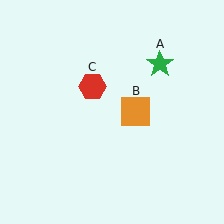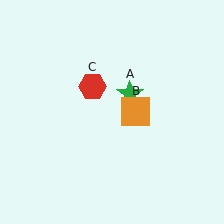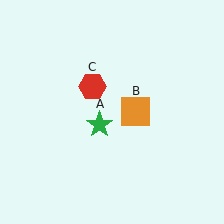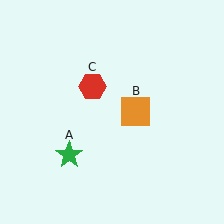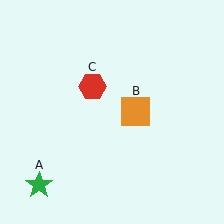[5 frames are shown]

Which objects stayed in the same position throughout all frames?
Orange square (object B) and red hexagon (object C) remained stationary.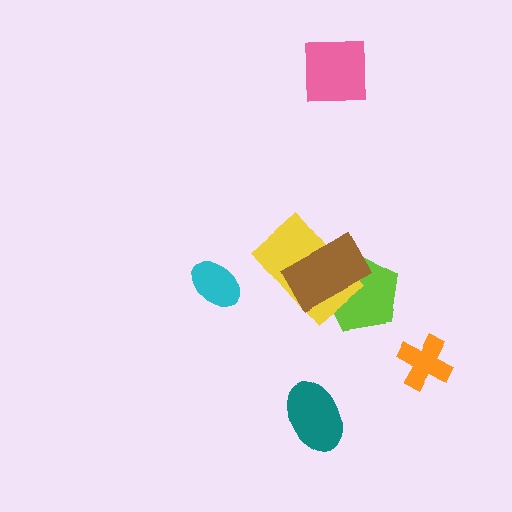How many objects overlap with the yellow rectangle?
2 objects overlap with the yellow rectangle.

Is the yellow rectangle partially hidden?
Yes, it is partially covered by another shape.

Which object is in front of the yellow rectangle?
The brown rectangle is in front of the yellow rectangle.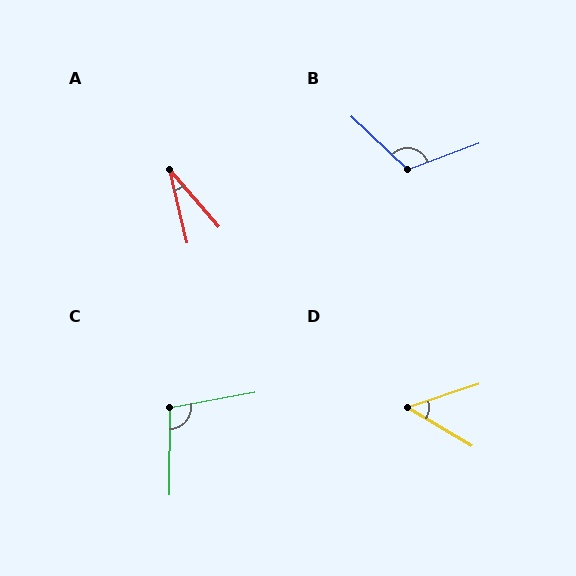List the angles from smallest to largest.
A (27°), D (49°), C (101°), B (116°).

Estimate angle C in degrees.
Approximately 101 degrees.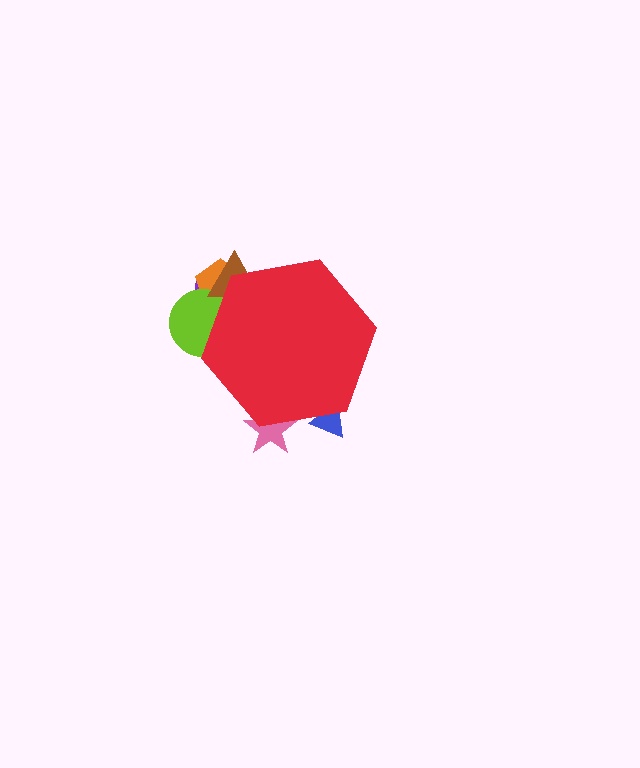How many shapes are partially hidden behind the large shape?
6 shapes are partially hidden.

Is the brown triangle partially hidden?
Yes, the brown triangle is partially hidden behind the red hexagon.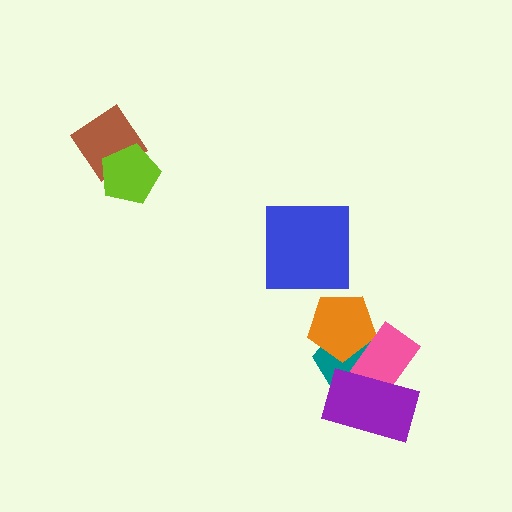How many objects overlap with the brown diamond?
1 object overlaps with the brown diamond.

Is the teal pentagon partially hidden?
Yes, it is partially covered by another shape.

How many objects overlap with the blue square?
0 objects overlap with the blue square.